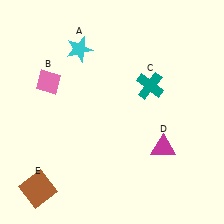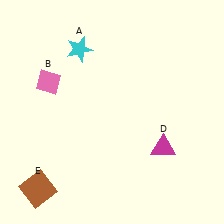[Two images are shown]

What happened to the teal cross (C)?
The teal cross (C) was removed in Image 2. It was in the top-right area of Image 1.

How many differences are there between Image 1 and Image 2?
There is 1 difference between the two images.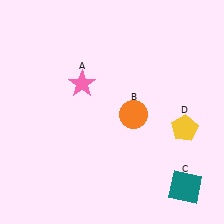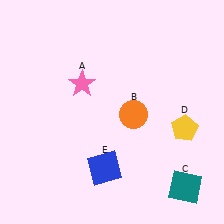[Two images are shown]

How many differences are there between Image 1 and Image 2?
There is 1 difference between the two images.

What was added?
A blue square (E) was added in Image 2.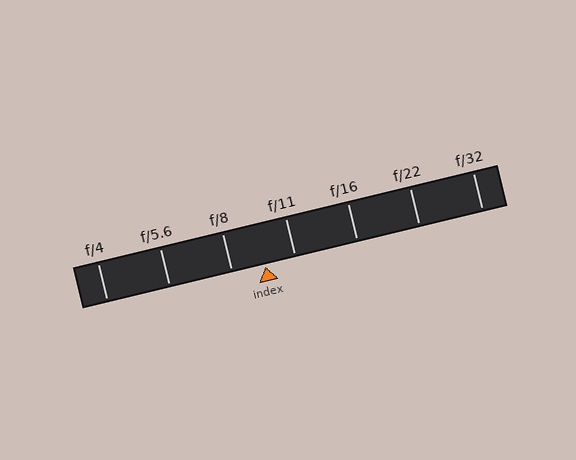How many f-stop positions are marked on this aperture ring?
There are 7 f-stop positions marked.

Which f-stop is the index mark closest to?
The index mark is closest to f/11.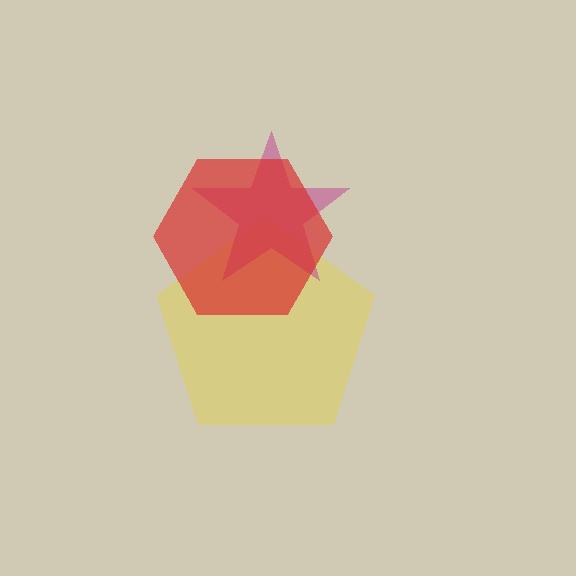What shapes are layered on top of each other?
The layered shapes are: a yellow pentagon, a magenta star, a red hexagon.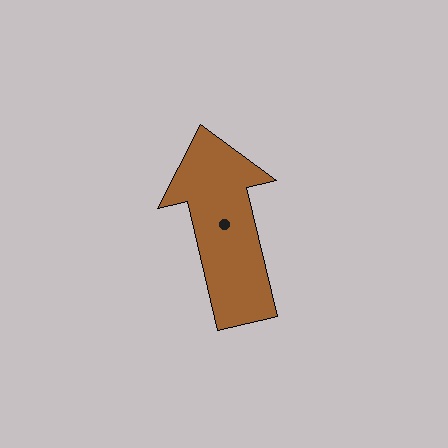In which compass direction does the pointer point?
North.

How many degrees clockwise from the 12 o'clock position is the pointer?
Approximately 347 degrees.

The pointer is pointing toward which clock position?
Roughly 12 o'clock.